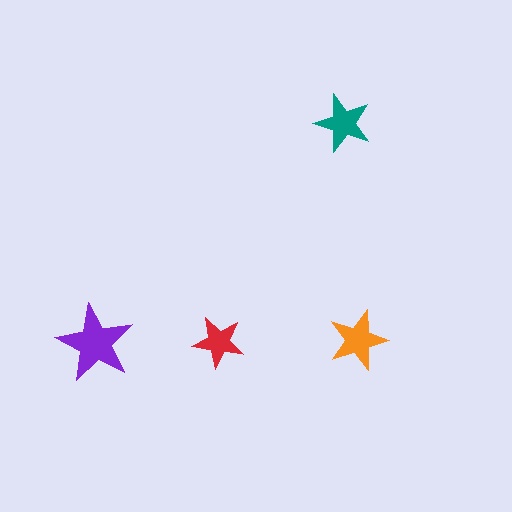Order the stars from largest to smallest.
the purple one, the orange one, the teal one, the red one.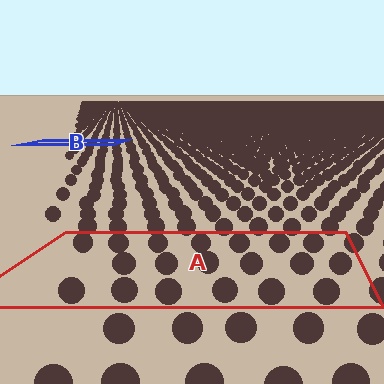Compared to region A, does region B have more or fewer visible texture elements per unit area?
Region B has more texture elements per unit area — they are packed more densely because it is farther away.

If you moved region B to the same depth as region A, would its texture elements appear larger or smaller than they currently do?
They would appear larger. At a closer depth, the same texture elements are projected at a bigger on-screen size.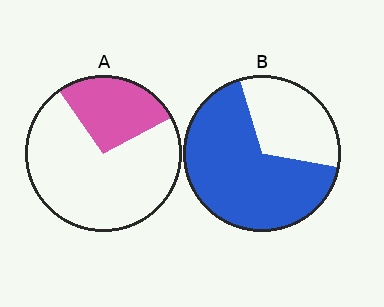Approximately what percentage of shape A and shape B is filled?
A is approximately 25% and B is approximately 70%.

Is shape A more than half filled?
No.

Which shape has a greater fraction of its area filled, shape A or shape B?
Shape B.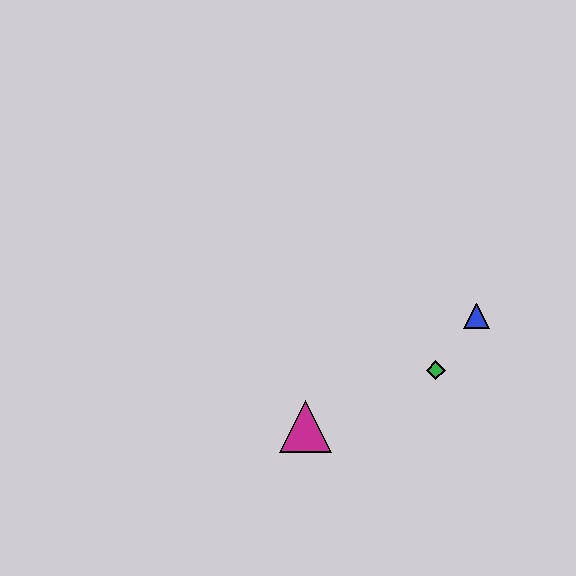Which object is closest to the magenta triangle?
The green diamond is closest to the magenta triangle.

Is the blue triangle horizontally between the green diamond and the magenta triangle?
No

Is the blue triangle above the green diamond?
Yes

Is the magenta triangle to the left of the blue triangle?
Yes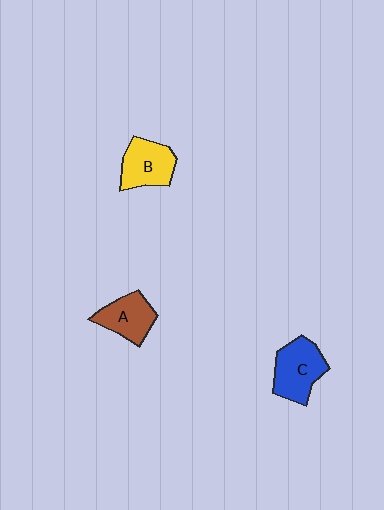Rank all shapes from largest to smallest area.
From largest to smallest: C (blue), B (yellow), A (brown).